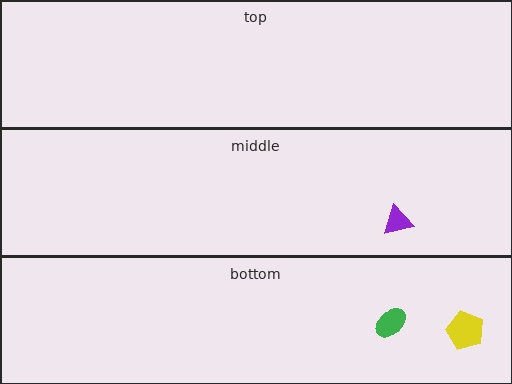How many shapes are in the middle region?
1.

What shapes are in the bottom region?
The yellow pentagon, the green ellipse.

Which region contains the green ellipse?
The bottom region.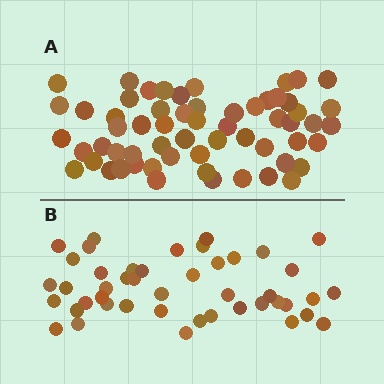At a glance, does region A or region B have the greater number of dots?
Region A (the top region) has more dots.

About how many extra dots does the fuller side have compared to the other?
Region A has approximately 15 more dots than region B.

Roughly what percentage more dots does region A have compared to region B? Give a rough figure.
About 35% more.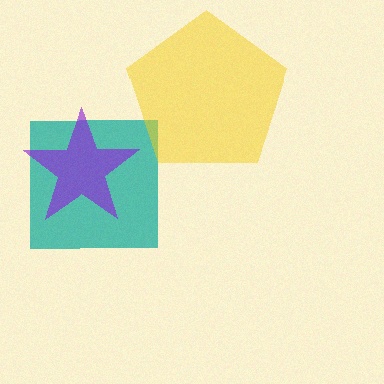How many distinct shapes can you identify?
There are 3 distinct shapes: a teal square, a yellow pentagon, a purple star.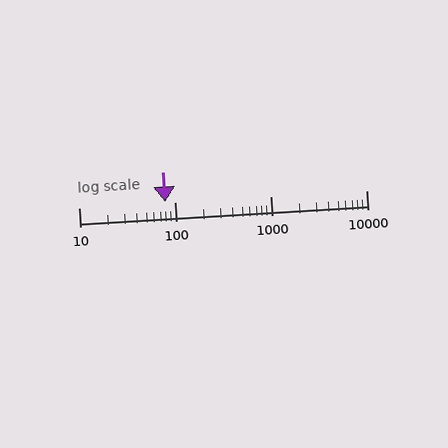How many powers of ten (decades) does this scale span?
The scale spans 3 decades, from 10 to 10000.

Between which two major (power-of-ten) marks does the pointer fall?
The pointer is between 10 and 100.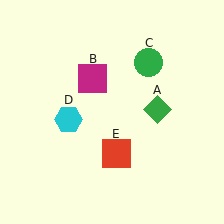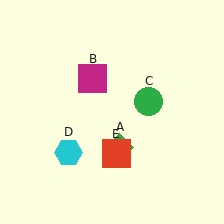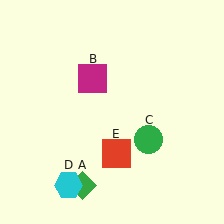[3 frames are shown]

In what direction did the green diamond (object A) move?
The green diamond (object A) moved down and to the left.